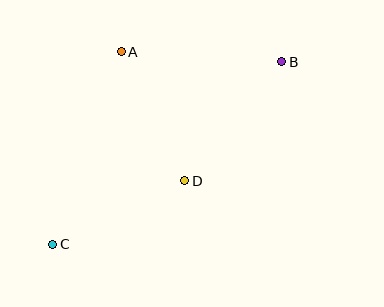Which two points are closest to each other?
Points A and D are closest to each other.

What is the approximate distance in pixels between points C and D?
The distance between C and D is approximately 147 pixels.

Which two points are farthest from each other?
Points B and C are farthest from each other.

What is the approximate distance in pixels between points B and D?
The distance between B and D is approximately 153 pixels.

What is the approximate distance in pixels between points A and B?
The distance between A and B is approximately 161 pixels.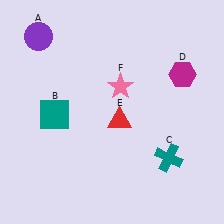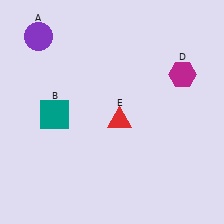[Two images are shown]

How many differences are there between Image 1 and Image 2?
There are 2 differences between the two images.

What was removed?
The teal cross (C), the pink star (F) were removed in Image 2.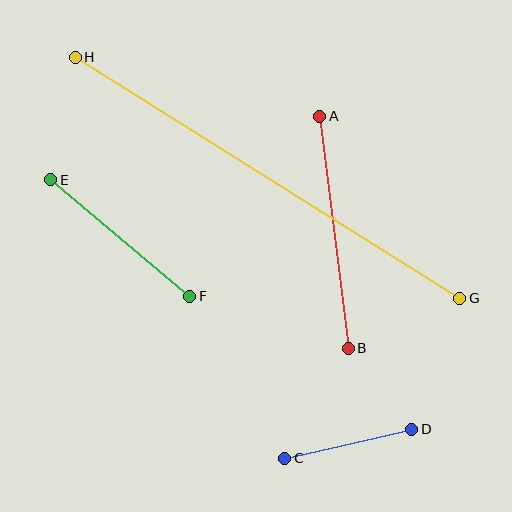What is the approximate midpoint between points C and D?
The midpoint is at approximately (348, 444) pixels.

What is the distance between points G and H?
The distance is approximately 454 pixels.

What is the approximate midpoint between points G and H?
The midpoint is at approximately (267, 178) pixels.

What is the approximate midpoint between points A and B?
The midpoint is at approximately (334, 232) pixels.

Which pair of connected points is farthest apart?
Points G and H are farthest apart.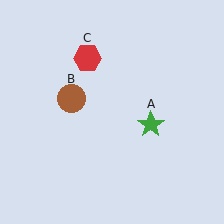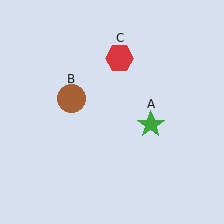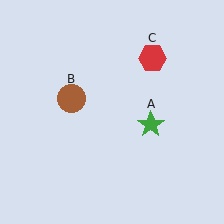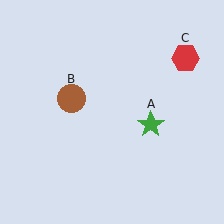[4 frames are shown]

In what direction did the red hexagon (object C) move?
The red hexagon (object C) moved right.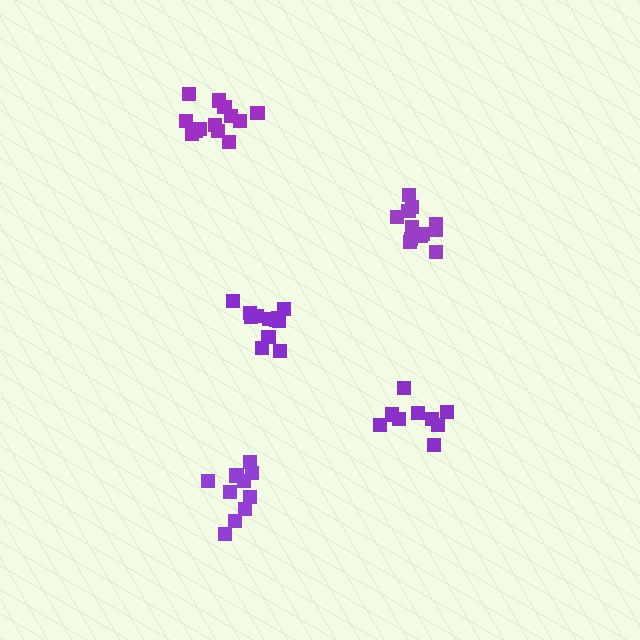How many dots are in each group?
Group 1: 10 dots, Group 2: 9 dots, Group 3: 13 dots, Group 4: 12 dots, Group 5: 13 dots (57 total).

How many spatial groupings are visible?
There are 5 spatial groupings.